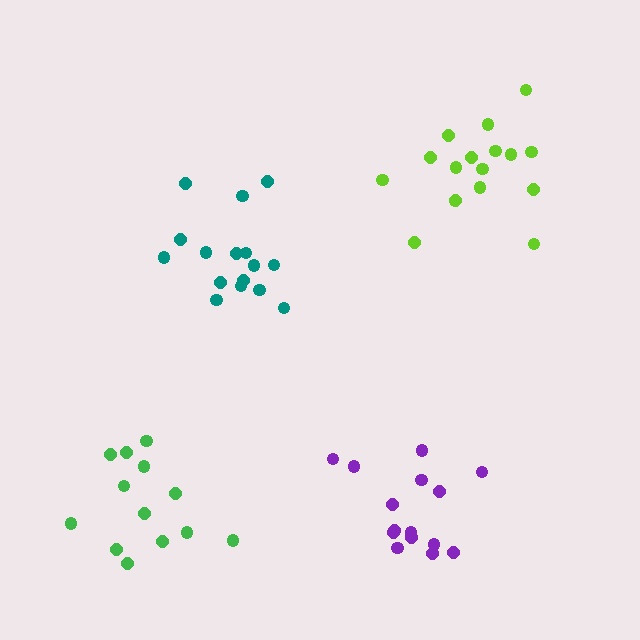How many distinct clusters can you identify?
There are 4 distinct clusters.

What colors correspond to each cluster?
The clusters are colored: lime, green, teal, purple.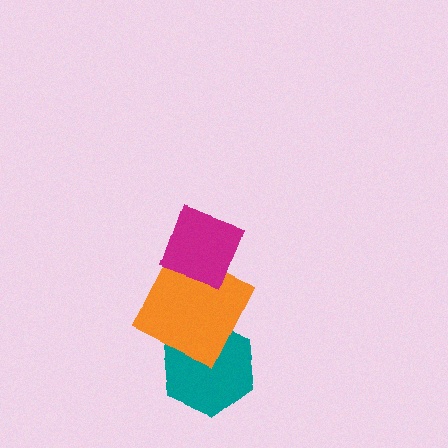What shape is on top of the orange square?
The magenta diamond is on top of the orange square.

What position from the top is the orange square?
The orange square is 2nd from the top.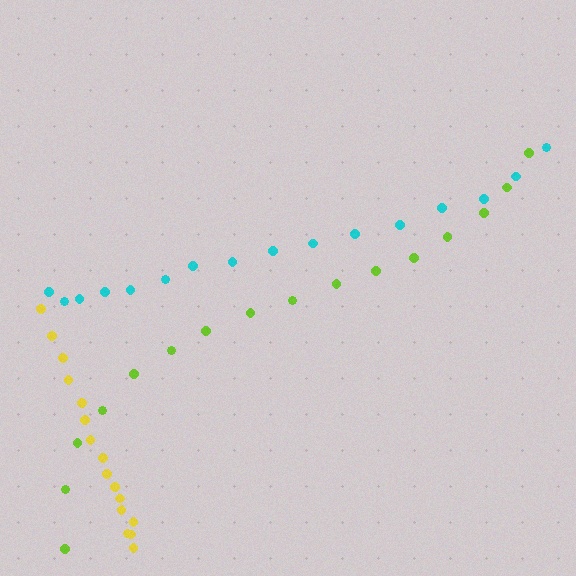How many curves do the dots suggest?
There are 3 distinct paths.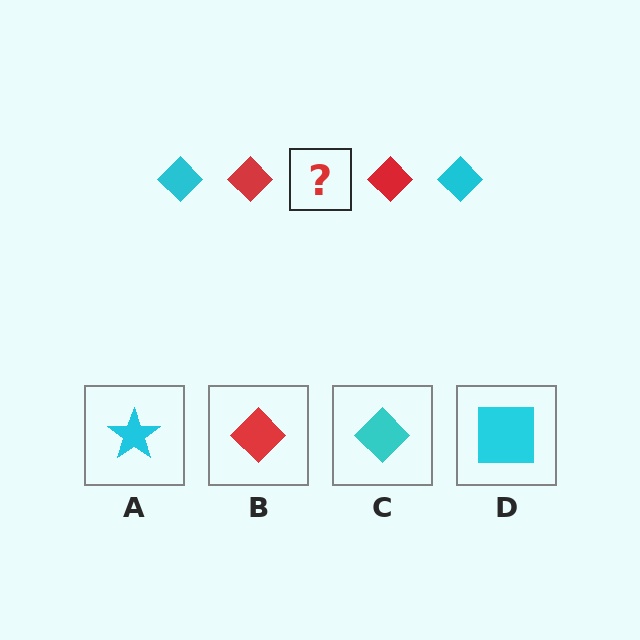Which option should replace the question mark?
Option C.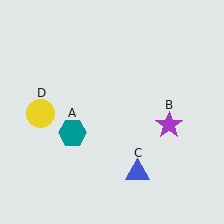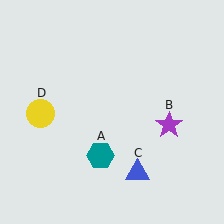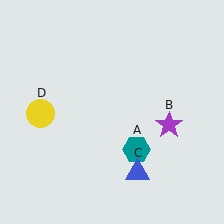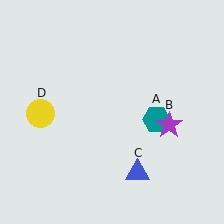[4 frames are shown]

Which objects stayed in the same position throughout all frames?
Purple star (object B) and blue triangle (object C) and yellow circle (object D) remained stationary.